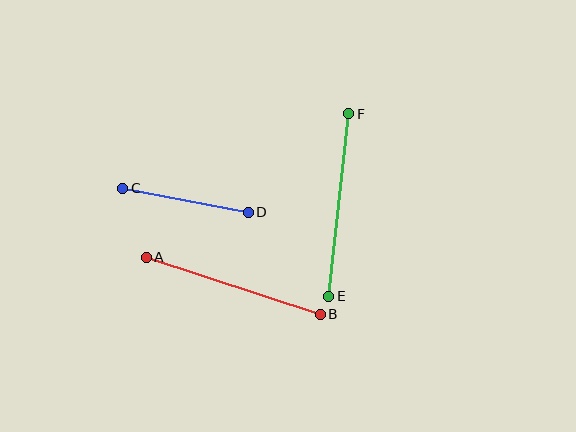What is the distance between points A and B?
The distance is approximately 183 pixels.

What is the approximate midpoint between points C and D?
The midpoint is at approximately (185, 200) pixels.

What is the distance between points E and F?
The distance is approximately 184 pixels.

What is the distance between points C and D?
The distance is approximately 128 pixels.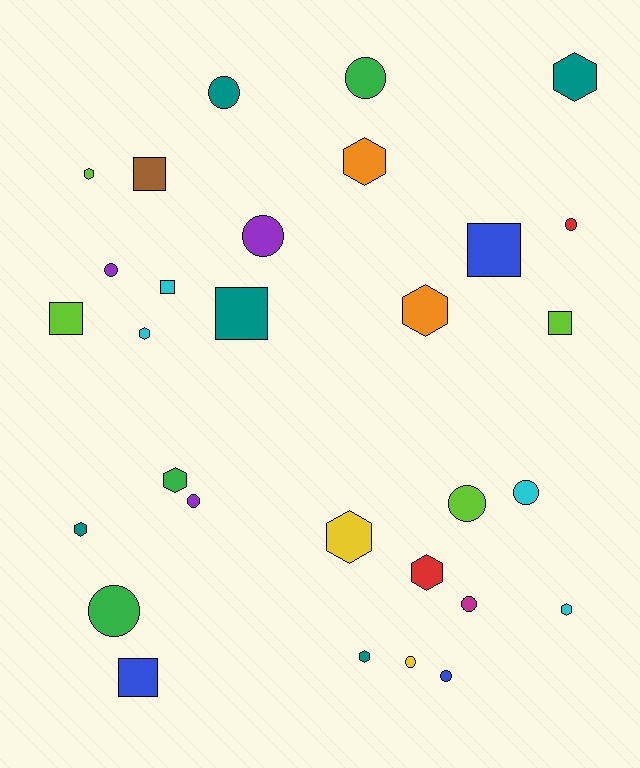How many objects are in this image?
There are 30 objects.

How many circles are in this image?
There are 12 circles.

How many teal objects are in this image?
There are 5 teal objects.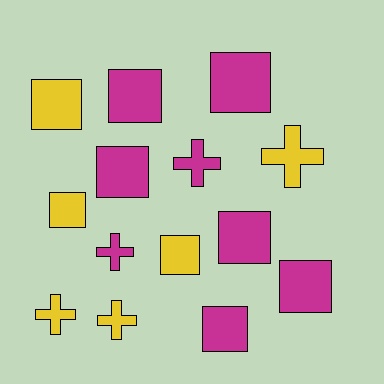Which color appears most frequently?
Magenta, with 8 objects.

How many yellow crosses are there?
There are 3 yellow crosses.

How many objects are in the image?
There are 14 objects.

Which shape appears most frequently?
Square, with 9 objects.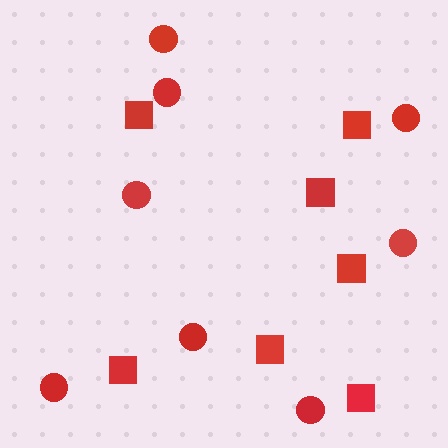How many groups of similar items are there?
There are 2 groups: one group of circles (8) and one group of squares (7).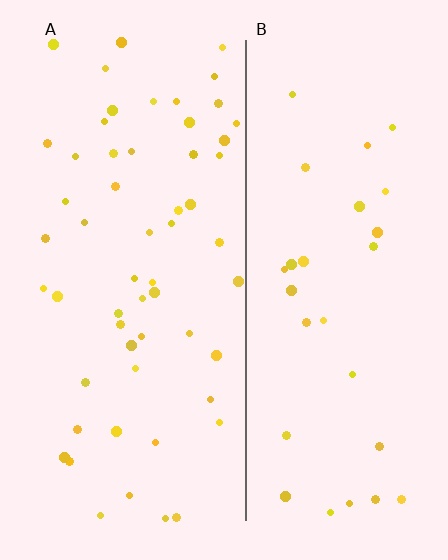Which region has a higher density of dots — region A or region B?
A (the left).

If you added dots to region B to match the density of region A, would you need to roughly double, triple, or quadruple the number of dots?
Approximately double.